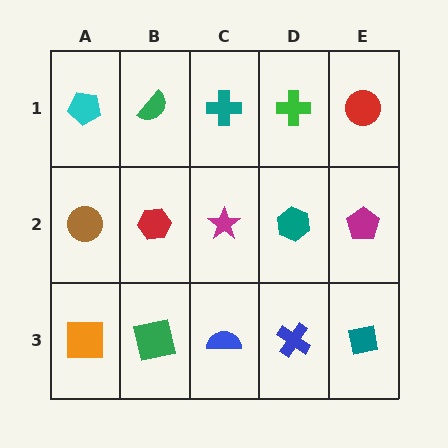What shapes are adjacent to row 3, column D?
A teal hexagon (row 2, column D), a blue semicircle (row 3, column C), a teal square (row 3, column E).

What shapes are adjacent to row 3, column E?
A magenta pentagon (row 2, column E), a blue cross (row 3, column D).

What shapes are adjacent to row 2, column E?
A red circle (row 1, column E), a teal square (row 3, column E), a teal hexagon (row 2, column D).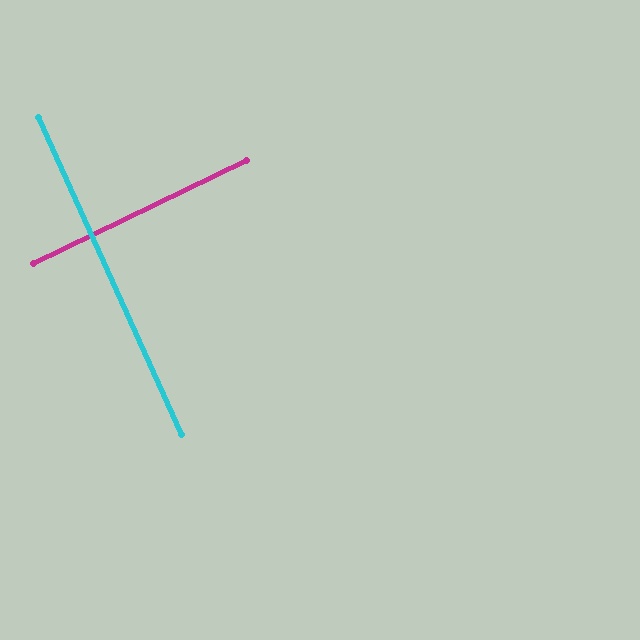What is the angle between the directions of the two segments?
Approximately 88 degrees.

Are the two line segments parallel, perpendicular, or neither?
Perpendicular — they meet at approximately 88°.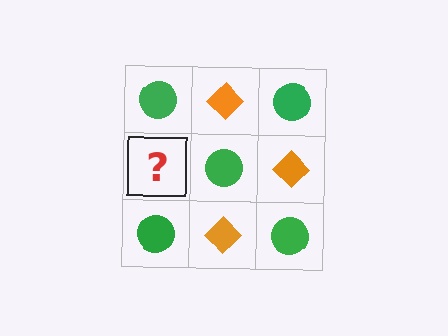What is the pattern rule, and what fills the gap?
The rule is that it alternates green circle and orange diamond in a checkerboard pattern. The gap should be filled with an orange diamond.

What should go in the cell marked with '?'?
The missing cell should contain an orange diamond.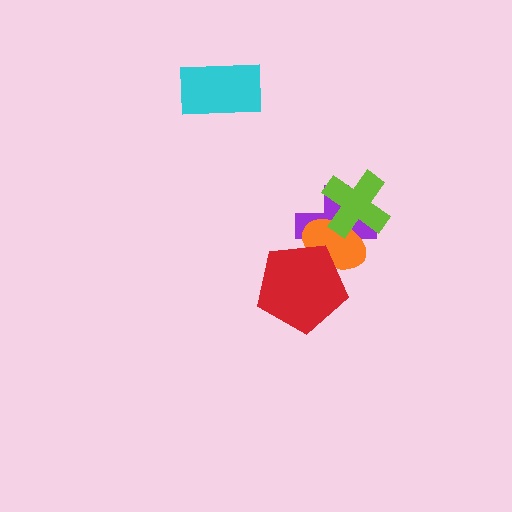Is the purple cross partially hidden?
Yes, it is partially covered by another shape.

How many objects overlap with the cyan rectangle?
0 objects overlap with the cyan rectangle.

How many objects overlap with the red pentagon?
2 objects overlap with the red pentagon.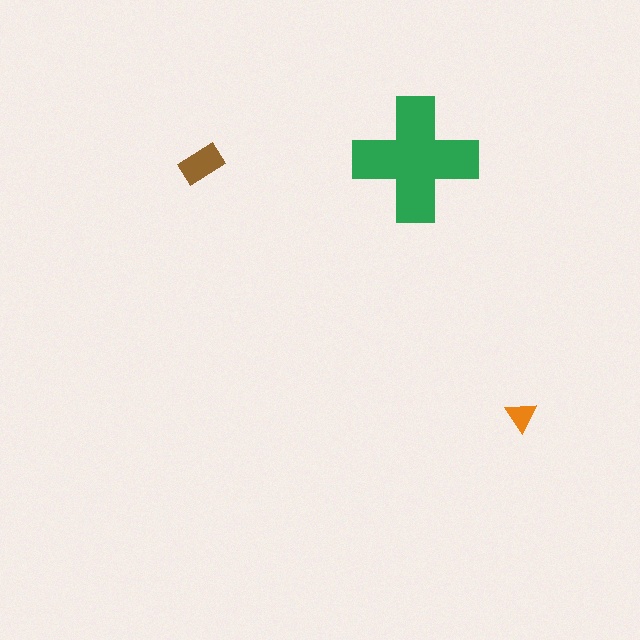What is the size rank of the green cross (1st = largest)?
1st.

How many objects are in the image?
There are 3 objects in the image.